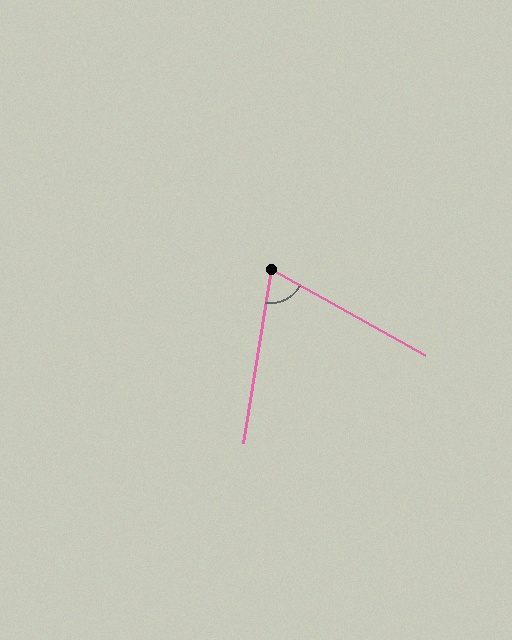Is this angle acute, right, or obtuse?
It is acute.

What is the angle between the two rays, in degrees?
Approximately 70 degrees.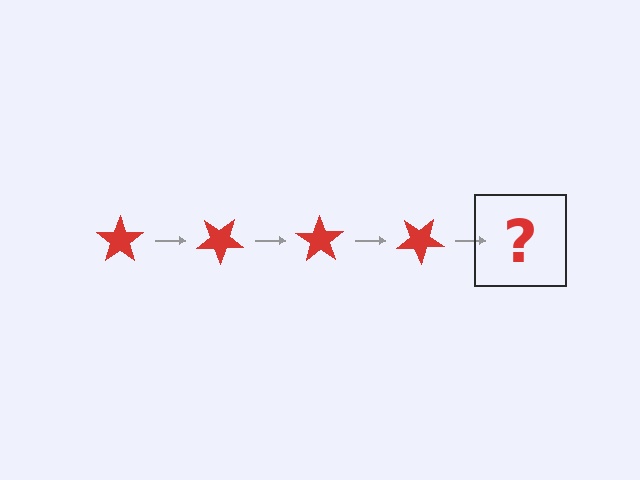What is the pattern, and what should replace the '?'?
The pattern is that the star rotates 35 degrees each step. The '?' should be a red star rotated 140 degrees.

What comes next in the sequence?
The next element should be a red star rotated 140 degrees.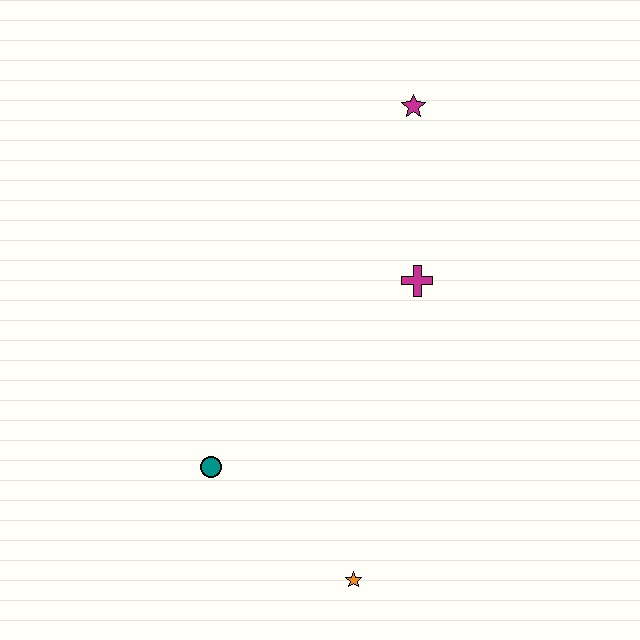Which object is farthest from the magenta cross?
The orange star is farthest from the magenta cross.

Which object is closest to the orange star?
The teal circle is closest to the orange star.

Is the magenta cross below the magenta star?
Yes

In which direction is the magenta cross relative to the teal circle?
The magenta cross is to the right of the teal circle.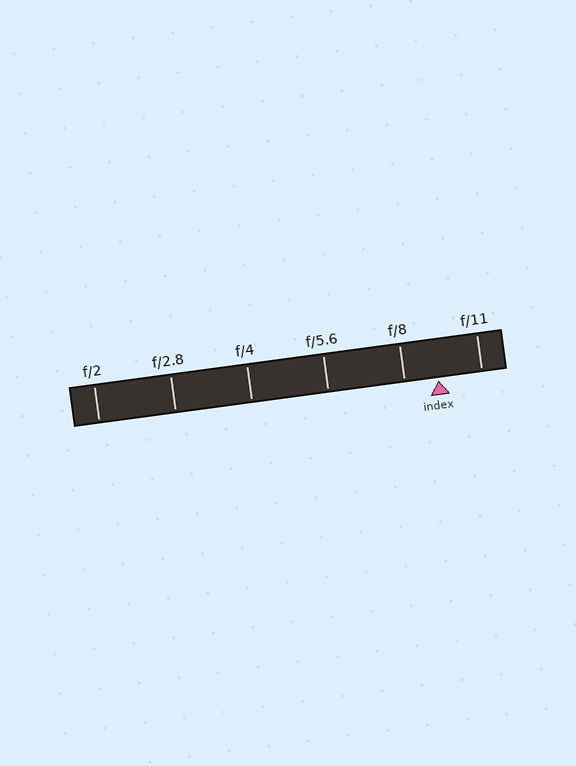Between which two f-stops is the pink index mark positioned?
The index mark is between f/8 and f/11.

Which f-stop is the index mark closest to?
The index mark is closest to f/8.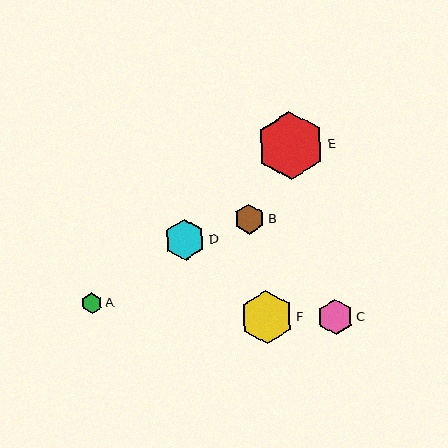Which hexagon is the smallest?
Hexagon A is the smallest with a size of approximately 21 pixels.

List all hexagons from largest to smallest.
From largest to smallest: E, F, D, C, B, A.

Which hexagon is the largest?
Hexagon E is the largest with a size of approximately 68 pixels.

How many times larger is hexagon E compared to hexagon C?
Hexagon E is approximately 1.9 times the size of hexagon C.